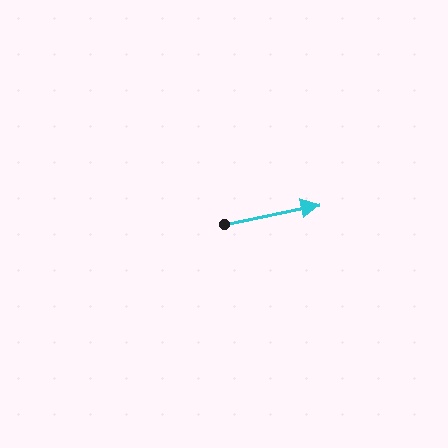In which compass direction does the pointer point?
East.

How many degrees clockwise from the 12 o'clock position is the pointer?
Approximately 78 degrees.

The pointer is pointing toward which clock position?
Roughly 3 o'clock.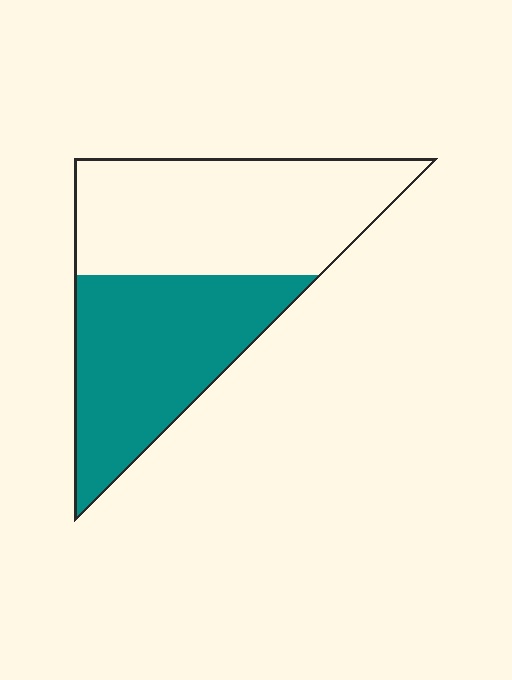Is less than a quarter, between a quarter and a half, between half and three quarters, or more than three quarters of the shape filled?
Between a quarter and a half.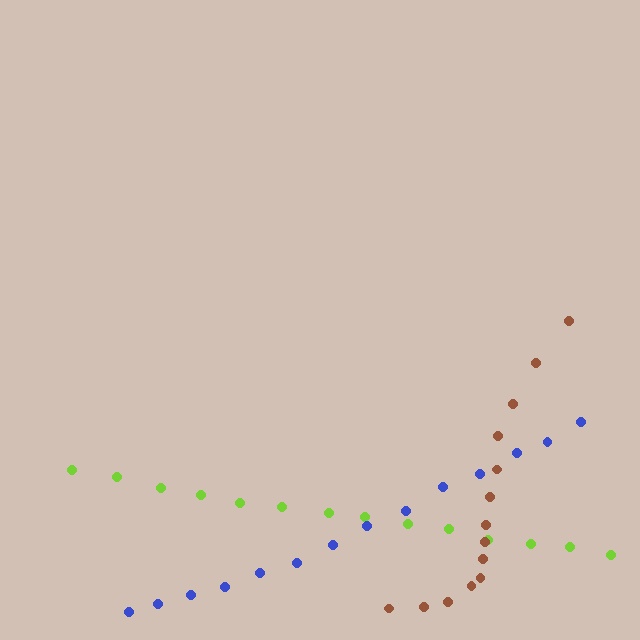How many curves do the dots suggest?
There are 3 distinct paths.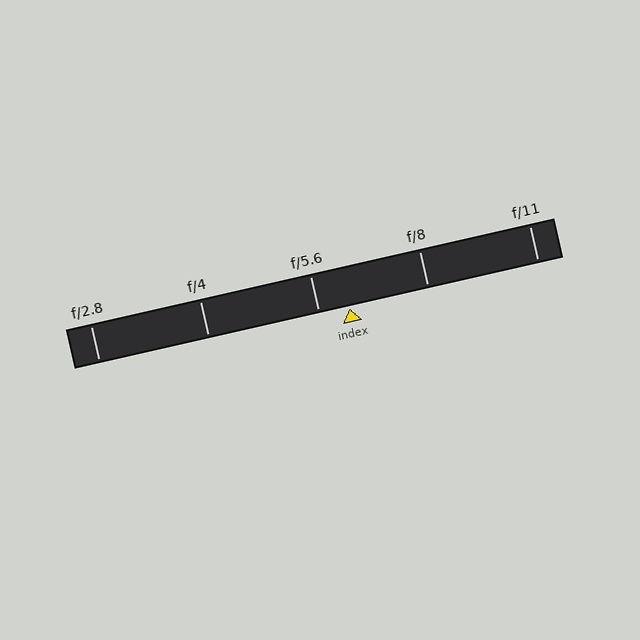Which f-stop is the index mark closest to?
The index mark is closest to f/5.6.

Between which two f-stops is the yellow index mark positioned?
The index mark is between f/5.6 and f/8.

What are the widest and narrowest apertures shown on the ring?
The widest aperture shown is f/2.8 and the narrowest is f/11.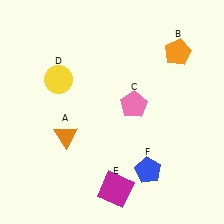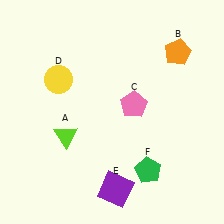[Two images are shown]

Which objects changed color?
A changed from orange to lime. E changed from magenta to purple. F changed from blue to green.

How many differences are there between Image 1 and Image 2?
There are 3 differences between the two images.